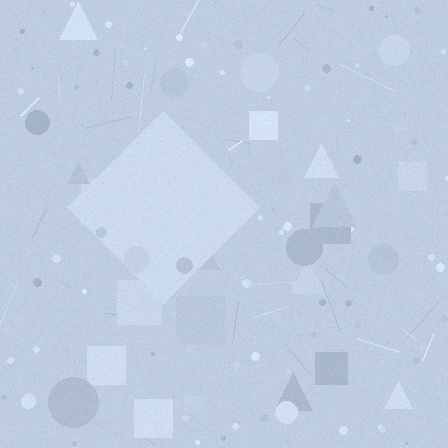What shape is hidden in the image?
A diamond is hidden in the image.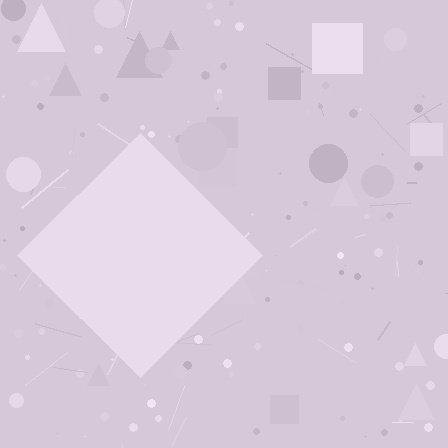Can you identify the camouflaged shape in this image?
The camouflaged shape is a diamond.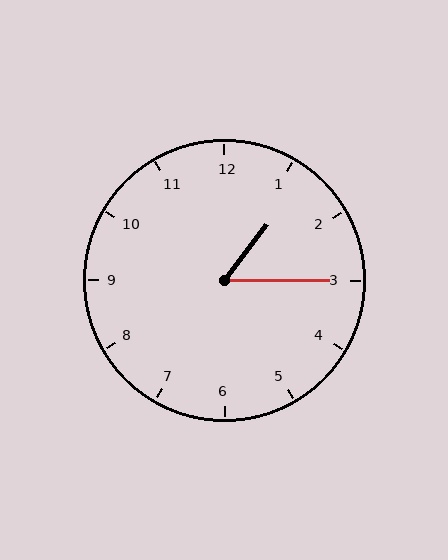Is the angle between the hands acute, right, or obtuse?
It is acute.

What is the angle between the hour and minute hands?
Approximately 52 degrees.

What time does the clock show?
1:15.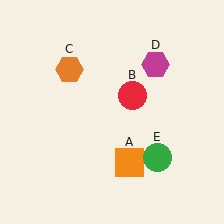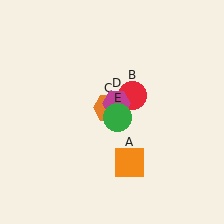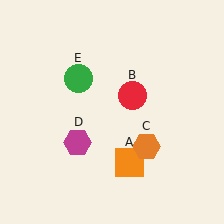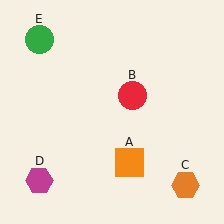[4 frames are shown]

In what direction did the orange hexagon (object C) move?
The orange hexagon (object C) moved down and to the right.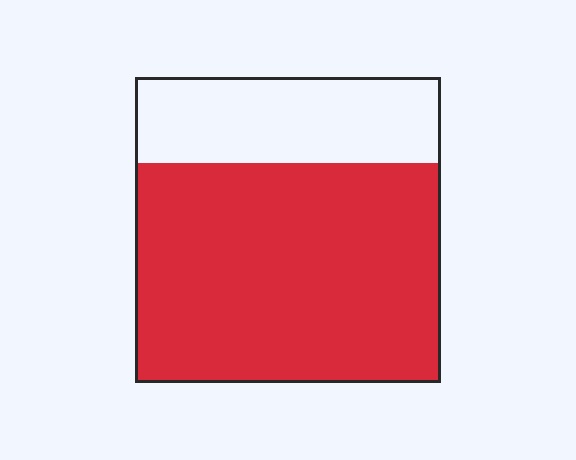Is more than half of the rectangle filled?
Yes.